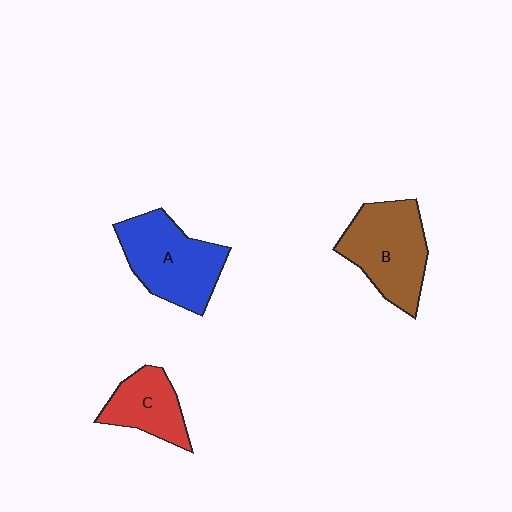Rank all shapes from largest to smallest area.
From largest to smallest: A (blue), B (brown), C (red).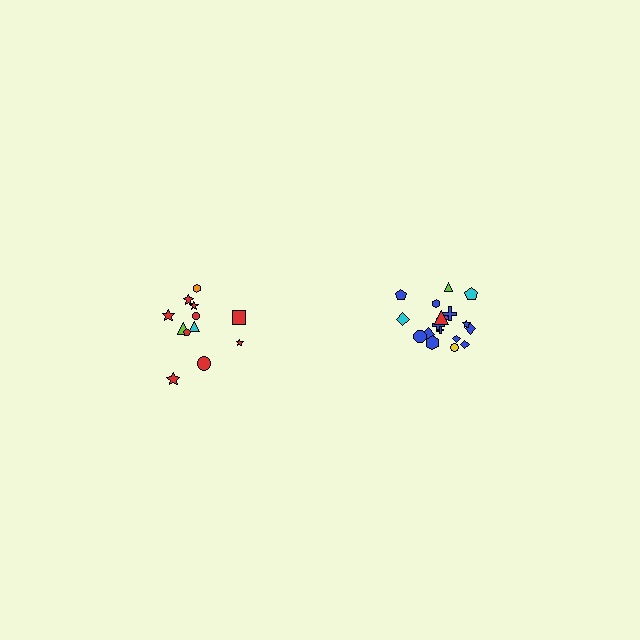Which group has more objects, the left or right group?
The right group.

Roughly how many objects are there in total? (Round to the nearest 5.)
Roughly 30 objects in total.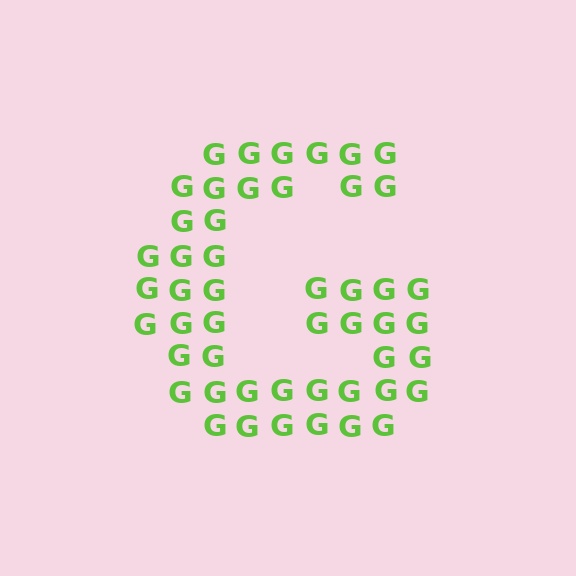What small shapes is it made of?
It is made of small letter G's.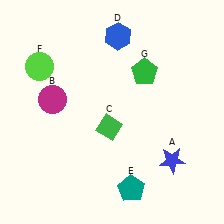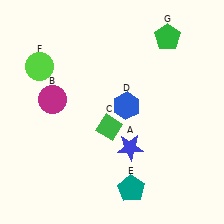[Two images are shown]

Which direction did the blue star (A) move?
The blue star (A) moved left.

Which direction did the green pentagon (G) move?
The green pentagon (G) moved up.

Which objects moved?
The objects that moved are: the blue star (A), the blue hexagon (D), the green pentagon (G).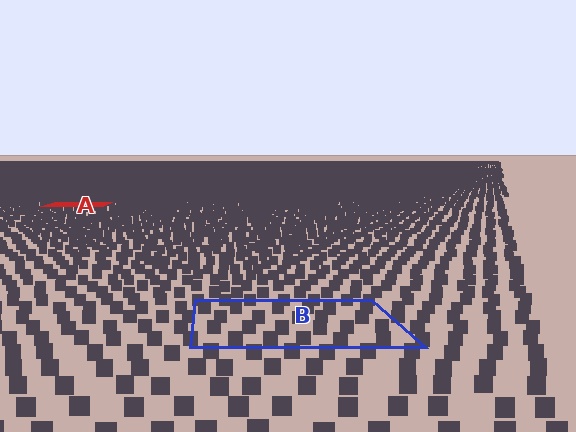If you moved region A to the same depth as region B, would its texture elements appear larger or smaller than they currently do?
They would appear larger. At a closer depth, the same texture elements are projected at a bigger on-screen size.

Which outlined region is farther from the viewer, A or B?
Region A is farther from the viewer — the texture elements inside it appear smaller and more densely packed.